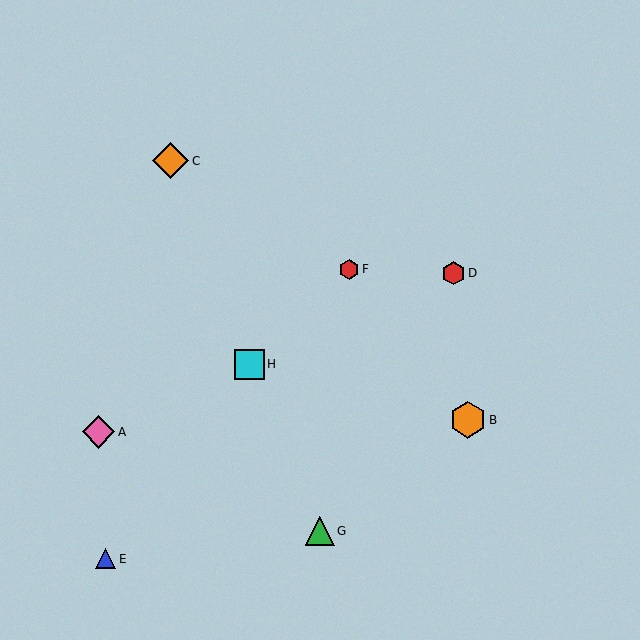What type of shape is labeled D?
Shape D is a red hexagon.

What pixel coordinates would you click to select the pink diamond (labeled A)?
Click at (99, 432) to select the pink diamond A.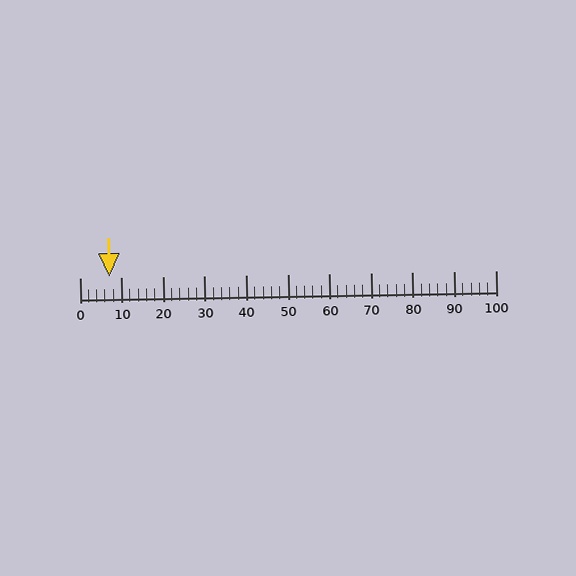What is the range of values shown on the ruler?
The ruler shows values from 0 to 100.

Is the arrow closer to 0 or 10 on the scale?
The arrow is closer to 10.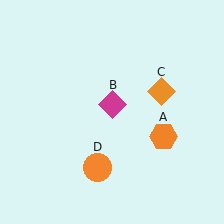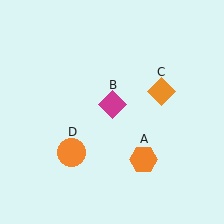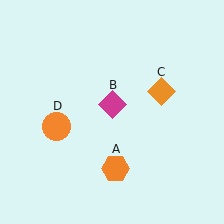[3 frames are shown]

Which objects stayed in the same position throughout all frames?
Magenta diamond (object B) and orange diamond (object C) remained stationary.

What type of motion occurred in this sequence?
The orange hexagon (object A), orange circle (object D) rotated clockwise around the center of the scene.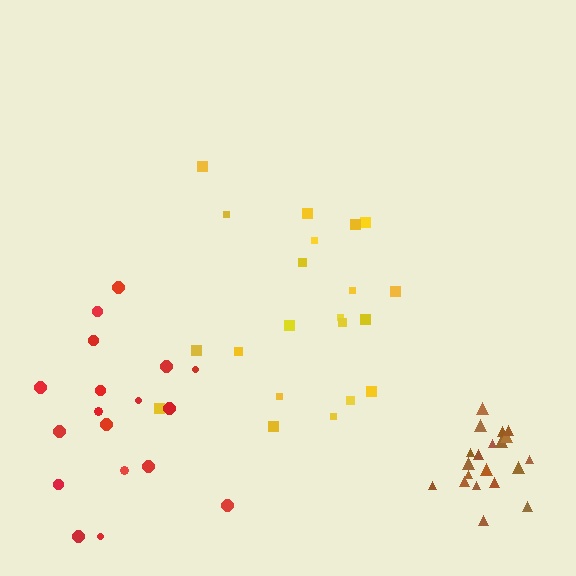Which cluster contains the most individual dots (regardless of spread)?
Yellow (21).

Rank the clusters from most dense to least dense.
brown, yellow, red.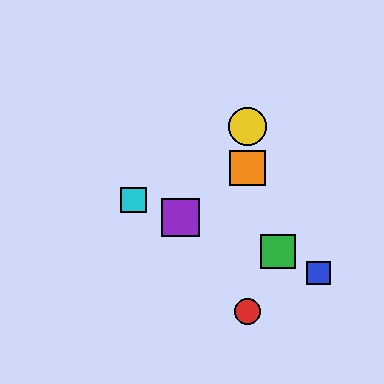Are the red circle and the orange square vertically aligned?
Yes, both are at x≈247.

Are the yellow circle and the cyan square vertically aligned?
No, the yellow circle is at x≈247 and the cyan square is at x≈134.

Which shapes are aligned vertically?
The red circle, the yellow circle, the orange square are aligned vertically.